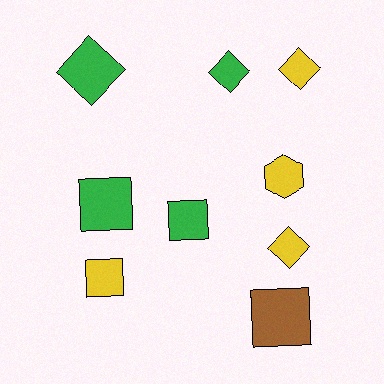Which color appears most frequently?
Green, with 4 objects.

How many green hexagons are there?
There are no green hexagons.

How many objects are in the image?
There are 9 objects.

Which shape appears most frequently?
Square, with 4 objects.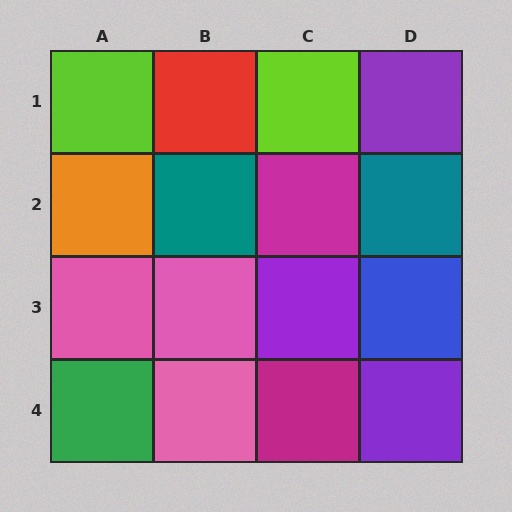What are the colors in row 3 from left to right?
Pink, pink, purple, blue.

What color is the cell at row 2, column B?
Teal.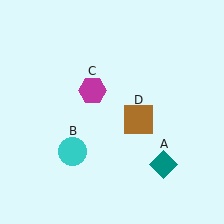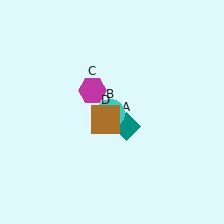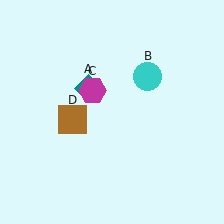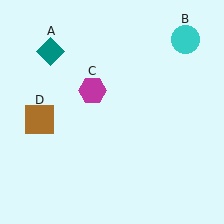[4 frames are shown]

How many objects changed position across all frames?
3 objects changed position: teal diamond (object A), cyan circle (object B), brown square (object D).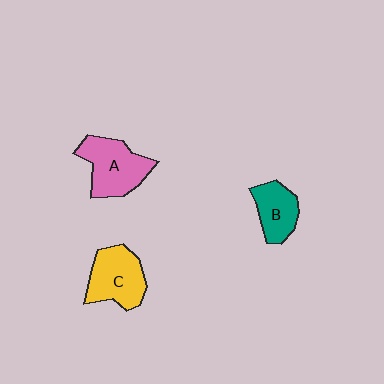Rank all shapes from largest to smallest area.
From largest to smallest: A (pink), C (yellow), B (teal).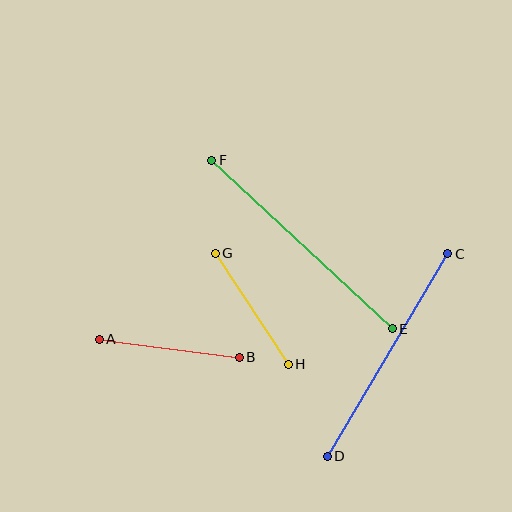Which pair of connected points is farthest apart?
Points E and F are farthest apart.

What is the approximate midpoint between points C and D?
The midpoint is at approximately (387, 355) pixels.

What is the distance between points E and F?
The distance is approximately 247 pixels.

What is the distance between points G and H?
The distance is approximately 133 pixels.